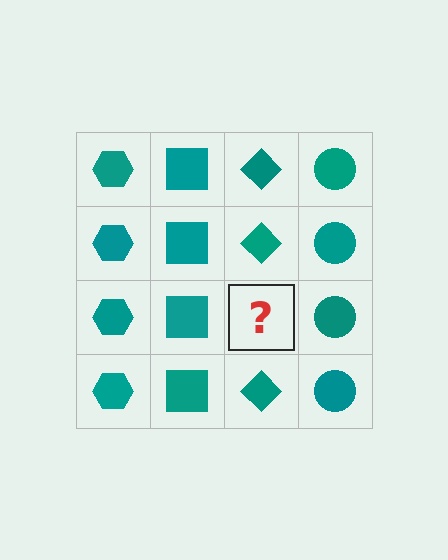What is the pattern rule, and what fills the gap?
The rule is that each column has a consistent shape. The gap should be filled with a teal diamond.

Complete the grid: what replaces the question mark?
The question mark should be replaced with a teal diamond.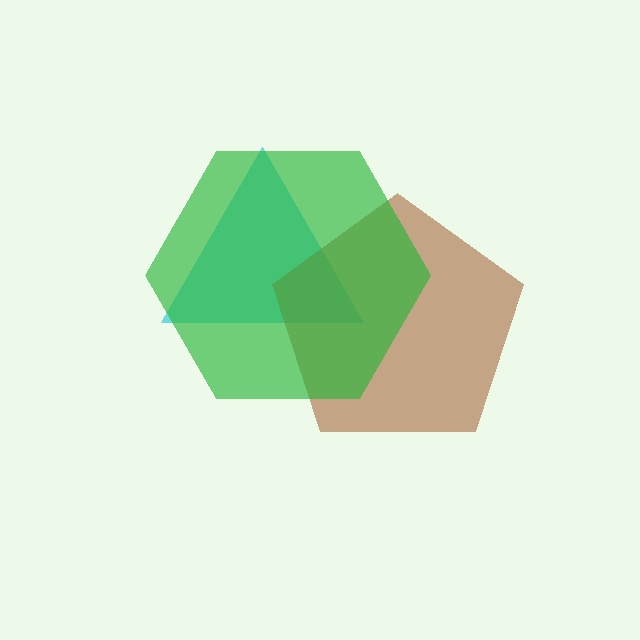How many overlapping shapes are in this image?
There are 3 overlapping shapes in the image.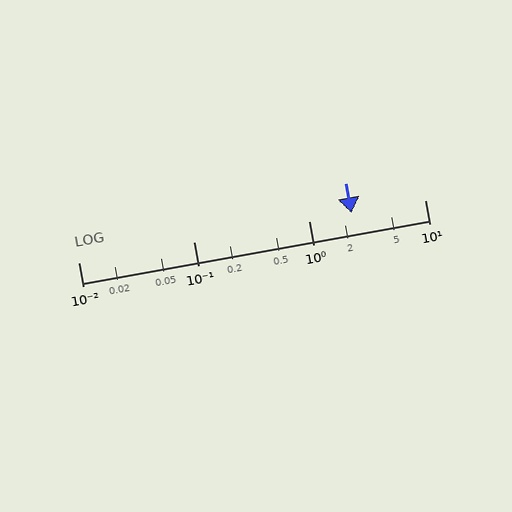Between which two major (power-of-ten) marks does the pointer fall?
The pointer is between 1 and 10.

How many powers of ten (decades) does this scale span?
The scale spans 3 decades, from 0.01 to 10.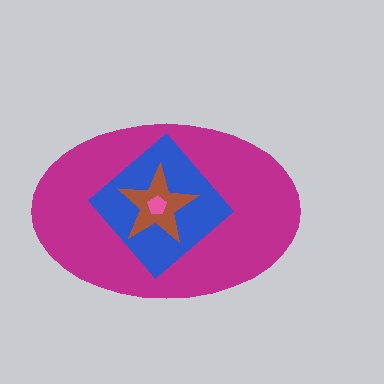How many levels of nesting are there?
4.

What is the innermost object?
The pink pentagon.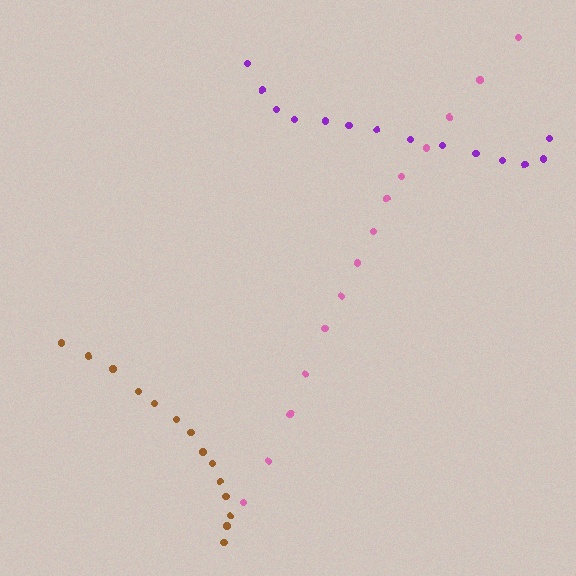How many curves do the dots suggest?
There are 3 distinct paths.